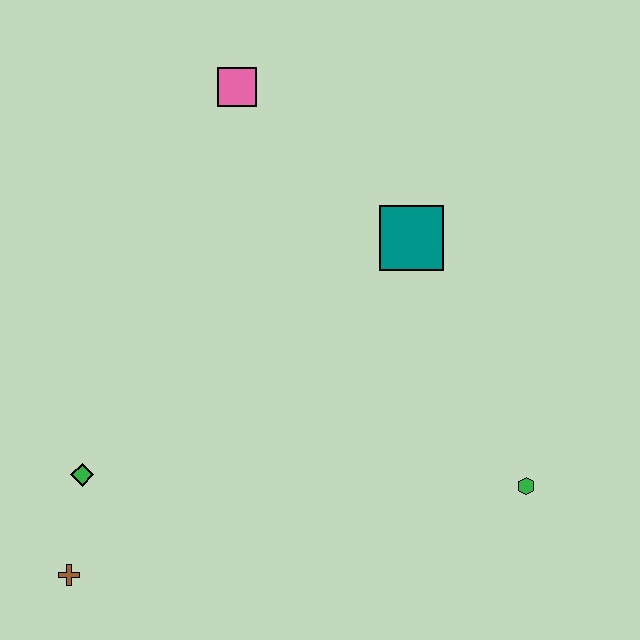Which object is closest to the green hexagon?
The teal square is closest to the green hexagon.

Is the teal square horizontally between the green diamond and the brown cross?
No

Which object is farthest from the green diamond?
The green hexagon is farthest from the green diamond.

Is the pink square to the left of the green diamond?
No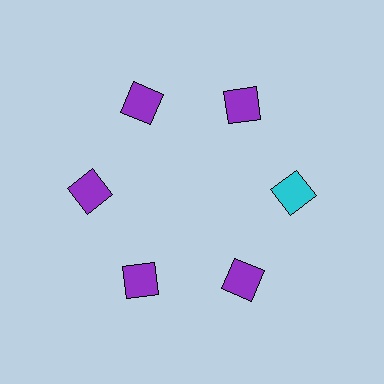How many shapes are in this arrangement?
There are 6 shapes arranged in a ring pattern.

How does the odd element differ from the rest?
It has a different color: cyan instead of purple.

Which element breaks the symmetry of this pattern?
The cyan square at roughly the 3 o'clock position breaks the symmetry. All other shapes are purple squares.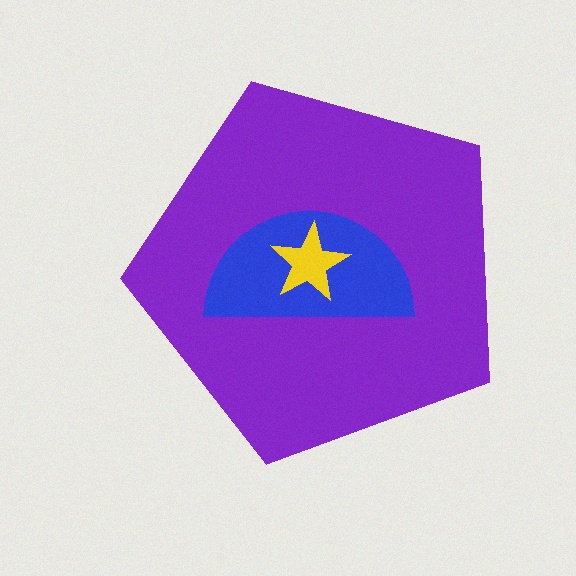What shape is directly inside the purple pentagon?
The blue semicircle.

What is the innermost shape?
The yellow star.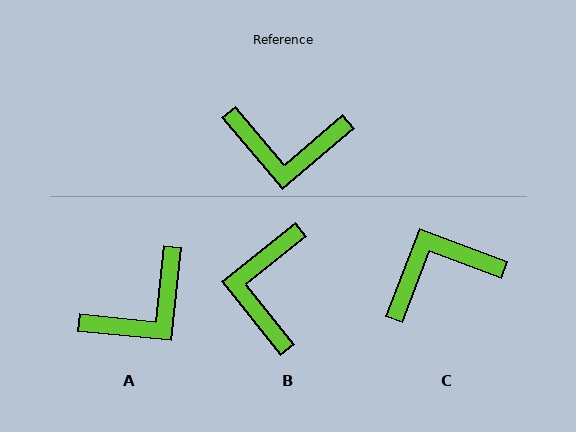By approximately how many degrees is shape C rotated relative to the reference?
Approximately 151 degrees clockwise.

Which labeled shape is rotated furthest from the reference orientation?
C, about 151 degrees away.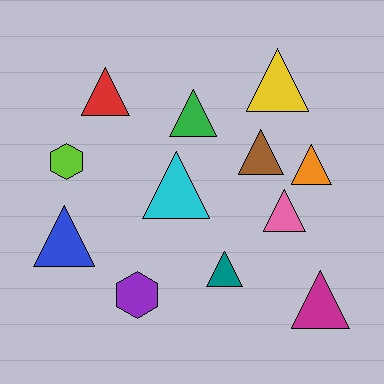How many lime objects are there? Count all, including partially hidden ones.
There is 1 lime object.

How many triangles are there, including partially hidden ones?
There are 10 triangles.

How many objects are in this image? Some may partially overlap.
There are 12 objects.